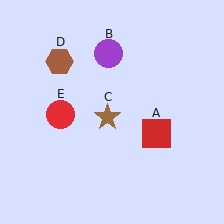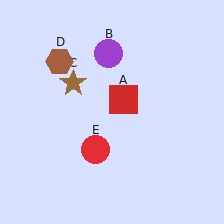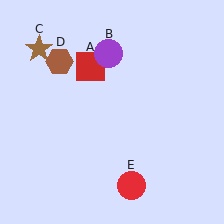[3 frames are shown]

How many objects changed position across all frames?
3 objects changed position: red square (object A), brown star (object C), red circle (object E).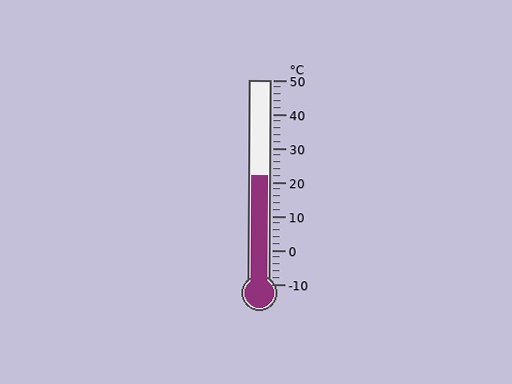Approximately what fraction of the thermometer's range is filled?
The thermometer is filled to approximately 55% of its range.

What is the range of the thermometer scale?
The thermometer scale ranges from -10°C to 50°C.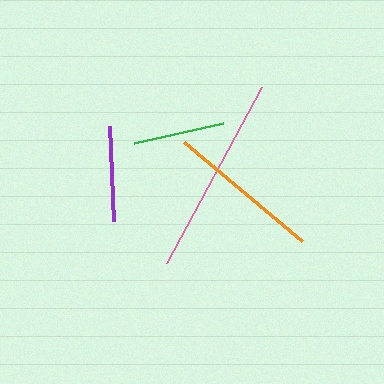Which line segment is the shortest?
The green line is the shortest at approximately 91 pixels.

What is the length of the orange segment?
The orange segment is approximately 154 pixels long.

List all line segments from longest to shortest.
From longest to shortest: pink, orange, purple, green.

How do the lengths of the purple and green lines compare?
The purple and green lines are approximately the same length.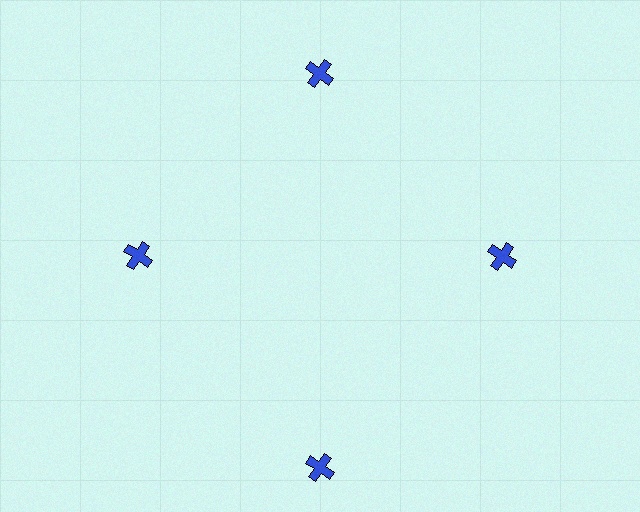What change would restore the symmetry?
The symmetry would be restored by moving it inward, back onto the ring so that all 4 crosses sit at equal angles and equal distance from the center.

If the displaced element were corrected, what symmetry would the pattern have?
It would have 4-fold rotational symmetry — the pattern would map onto itself every 90 degrees.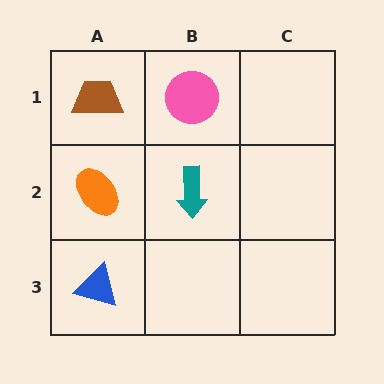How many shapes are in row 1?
2 shapes.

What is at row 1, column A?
A brown trapezoid.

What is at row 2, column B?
A teal arrow.